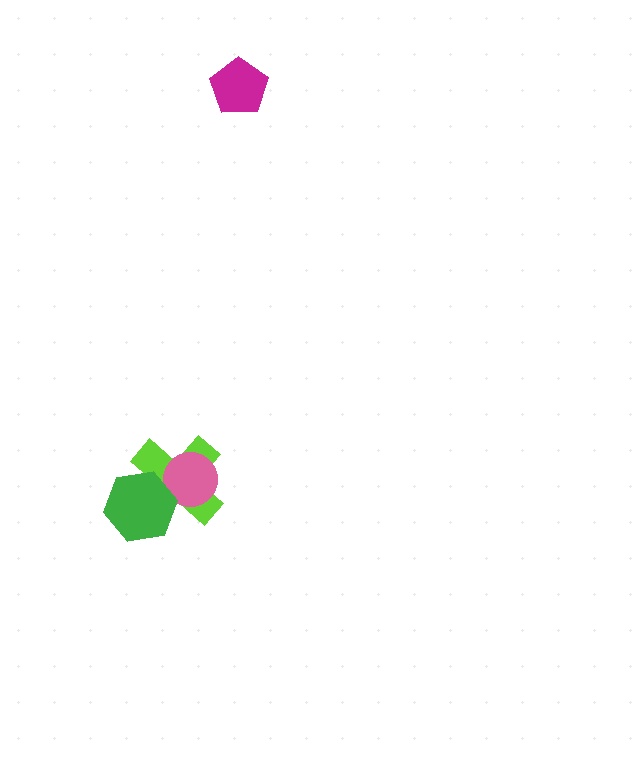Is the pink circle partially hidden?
Yes, it is partially covered by another shape.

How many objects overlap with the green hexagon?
2 objects overlap with the green hexagon.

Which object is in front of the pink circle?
The green hexagon is in front of the pink circle.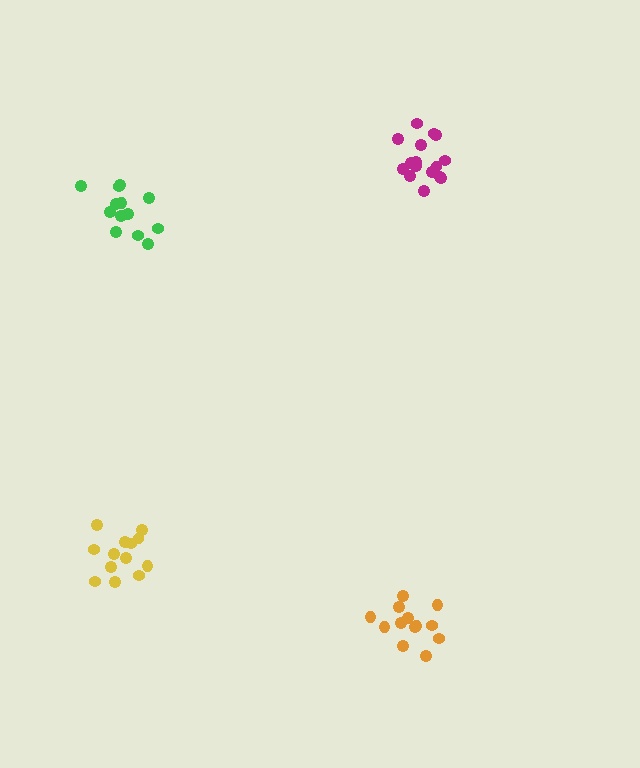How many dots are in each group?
Group 1: 13 dots, Group 2: 13 dots, Group 3: 13 dots, Group 4: 17 dots (56 total).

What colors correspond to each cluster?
The clusters are colored: orange, green, yellow, magenta.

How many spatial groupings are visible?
There are 4 spatial groupings.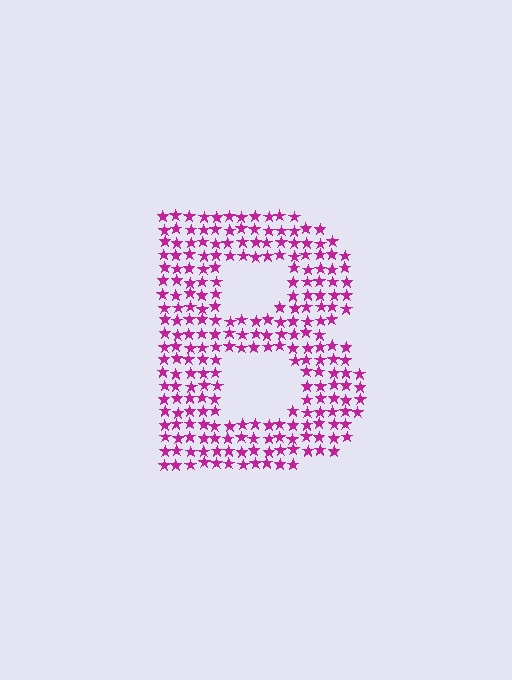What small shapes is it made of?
It is made of small stars.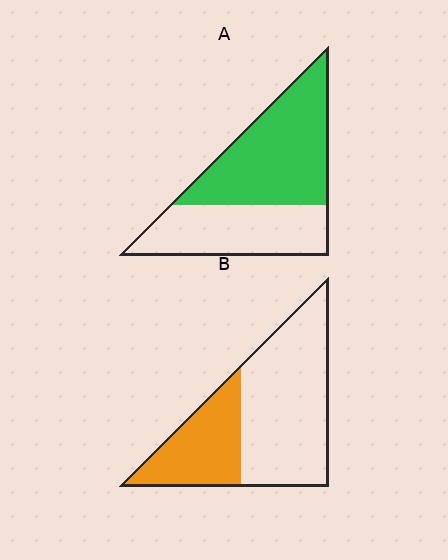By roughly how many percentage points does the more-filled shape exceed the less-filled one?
By roughly 25 percentage points (A over B).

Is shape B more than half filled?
No.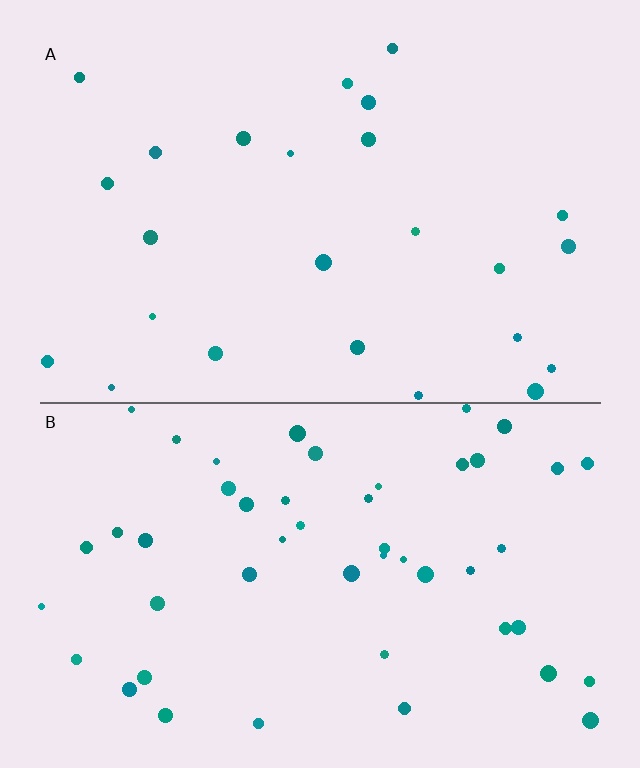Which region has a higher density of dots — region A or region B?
B (the bottom).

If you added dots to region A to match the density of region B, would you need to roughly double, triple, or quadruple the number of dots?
Approximately double.